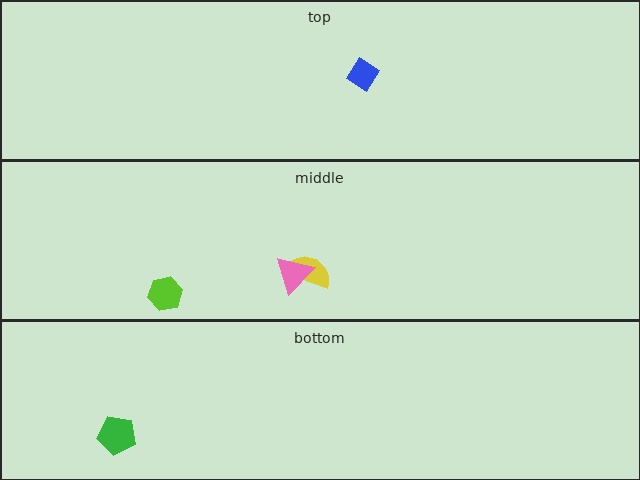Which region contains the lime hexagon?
The middle region.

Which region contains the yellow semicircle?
The middle region.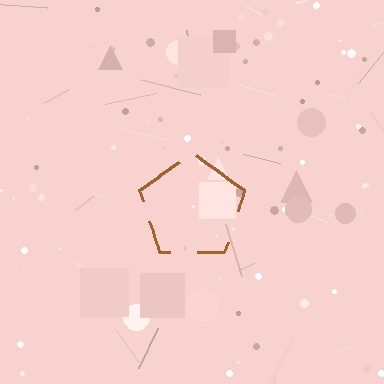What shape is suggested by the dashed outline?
The dashed outline suggests a pentagon.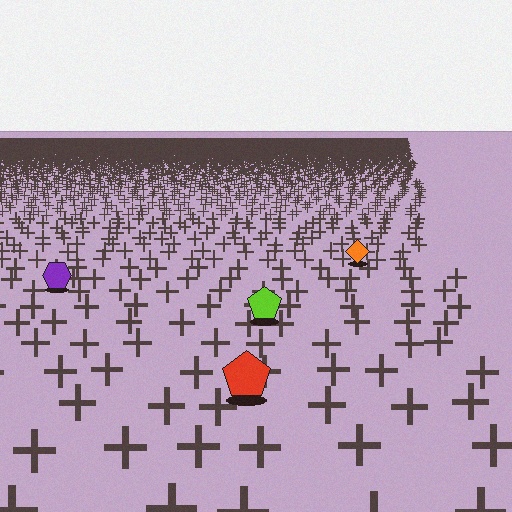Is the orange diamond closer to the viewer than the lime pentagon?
No. The lime pentagon is closer — you can tell from the texture gradient: the ground texture is coarser near it.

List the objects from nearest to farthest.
From nearest to farthest: the red pentagon, the lime pentagon, the purple hexagon, the orange diamond.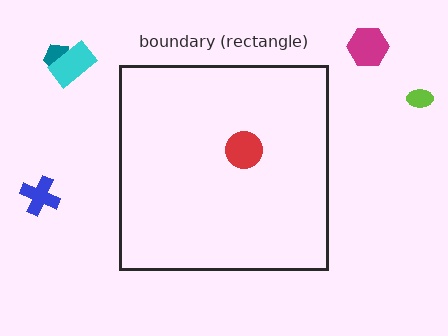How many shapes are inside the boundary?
1 inside, 5 outside.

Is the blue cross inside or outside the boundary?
Outside.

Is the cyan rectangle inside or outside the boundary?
Outside.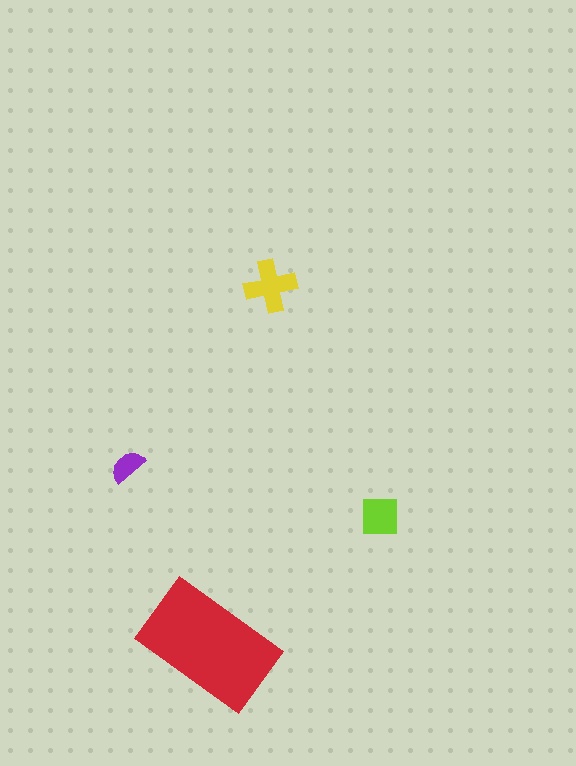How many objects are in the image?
There are 4 objects in the image.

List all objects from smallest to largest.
The purple semicircle, the lime square, the yellow cross, the red rectangle.